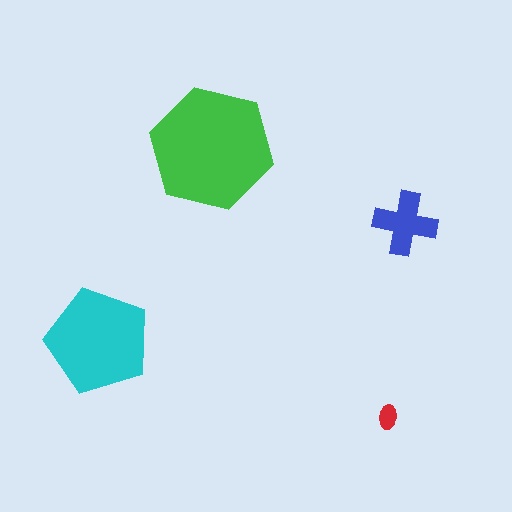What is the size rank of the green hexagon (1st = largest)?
1st.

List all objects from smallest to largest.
The red ellipse, the blue cross, the cyan pentagon, the green hexagon.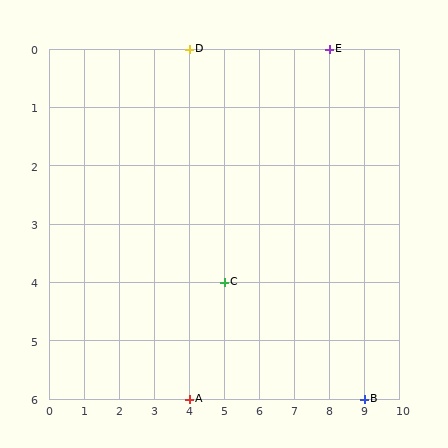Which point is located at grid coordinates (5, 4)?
Point C is at (5, 4).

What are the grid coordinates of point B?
Point B is at grid coordinates (9, 6).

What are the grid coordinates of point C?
Point C is at grid coordinates (5, 4).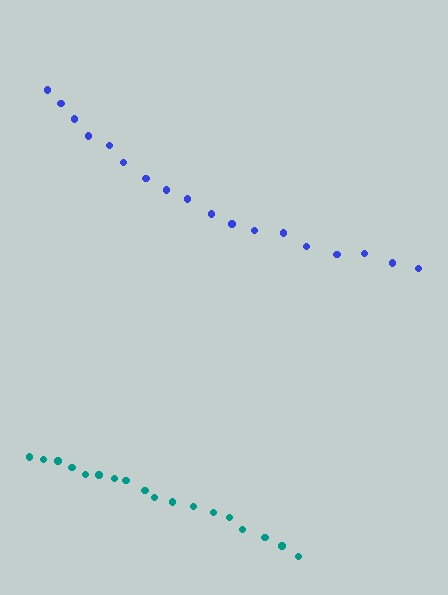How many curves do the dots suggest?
There are 2 distinct paths.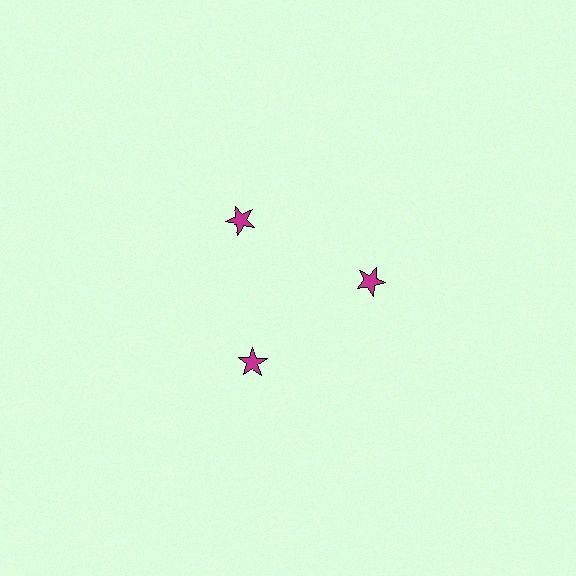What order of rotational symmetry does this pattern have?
This pattern has 3-fold rotational symmetry.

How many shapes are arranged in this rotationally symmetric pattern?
There are 3 shapes, arranged in 3 groups of 1.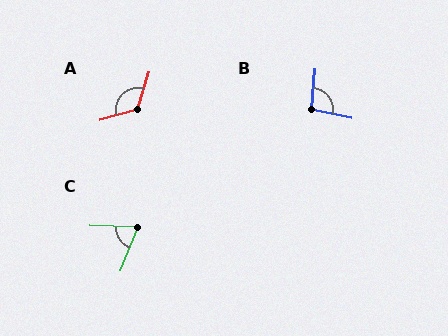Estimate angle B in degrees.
Approximately 96 degrees.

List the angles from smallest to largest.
C (70°), B (96°), A (123°).